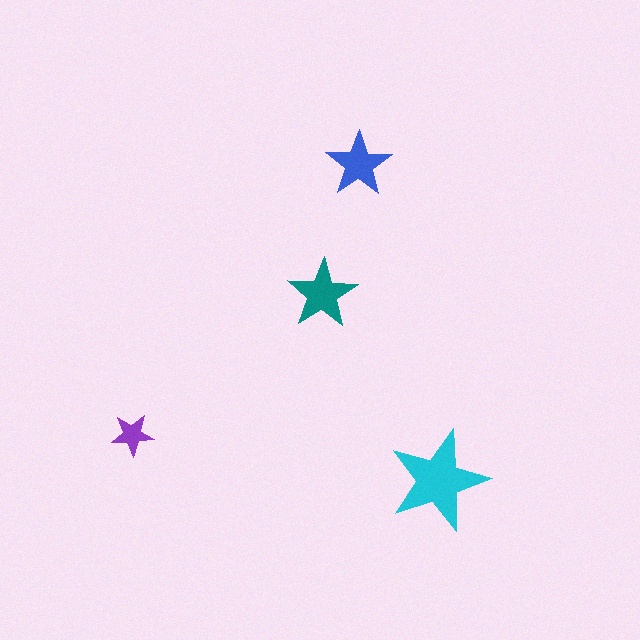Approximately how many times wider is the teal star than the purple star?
About 1.5 times wider.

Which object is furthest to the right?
The cyan star is rightmost.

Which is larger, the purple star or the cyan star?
The cyan one.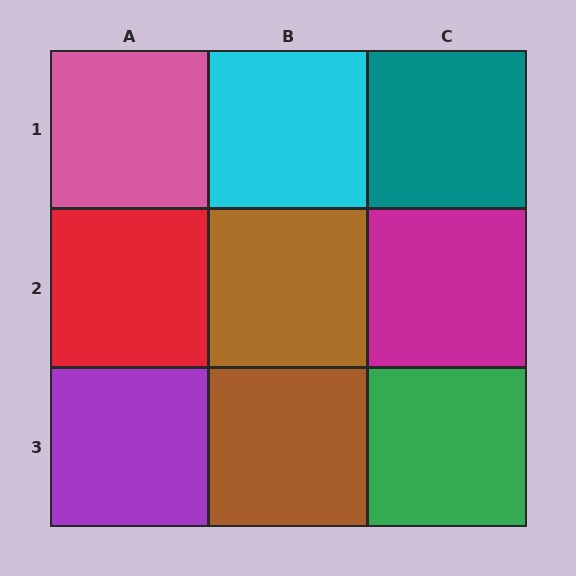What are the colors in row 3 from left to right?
Purple, brown, green.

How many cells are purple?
1 cell is purple.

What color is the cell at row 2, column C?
Magenta.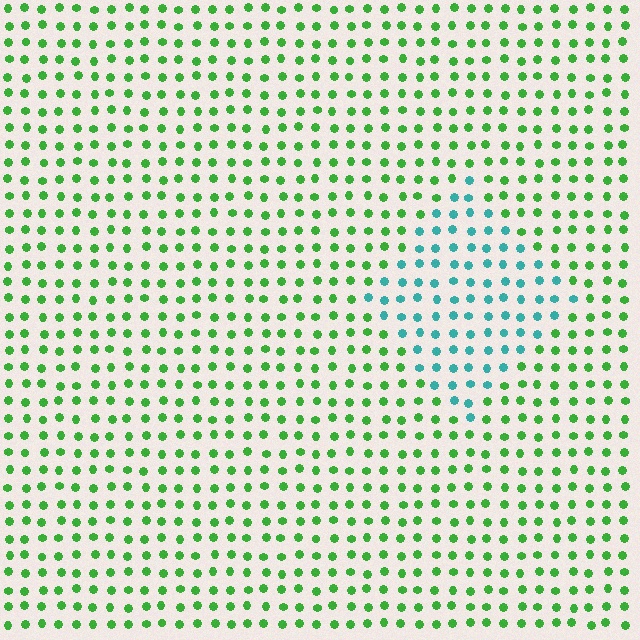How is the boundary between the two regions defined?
The boundary is defined purely by a slight shift in hue (about 57 degrees). Spacing, size, and orientation are identical on both sides.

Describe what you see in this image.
The image is filled with small green elements in a uniform arrangement. A diamond-shaped region is visible where the elements are tinted to a slightly different hue, forming a subtle color boundary.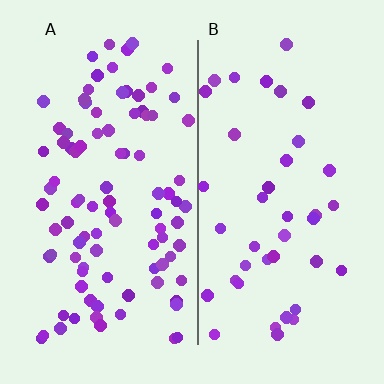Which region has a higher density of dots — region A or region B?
A (the left).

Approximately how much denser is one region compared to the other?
Approximately 2.3× — region A over region B.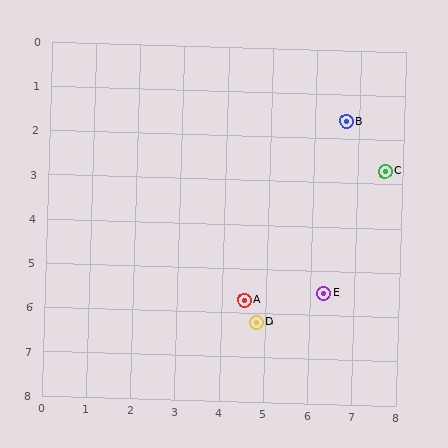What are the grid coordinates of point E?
Point E is at approximately (6.3, 5.5).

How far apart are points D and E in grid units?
Points D and E are about 1.7 grid units apart.